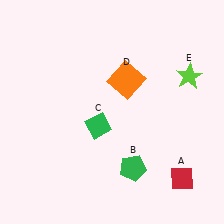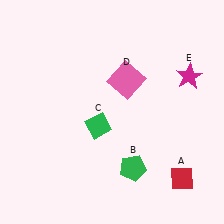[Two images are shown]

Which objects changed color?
D changed from orange to pink. E changed from lime to magenta.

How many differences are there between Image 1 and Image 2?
There are 2 differences between the two images.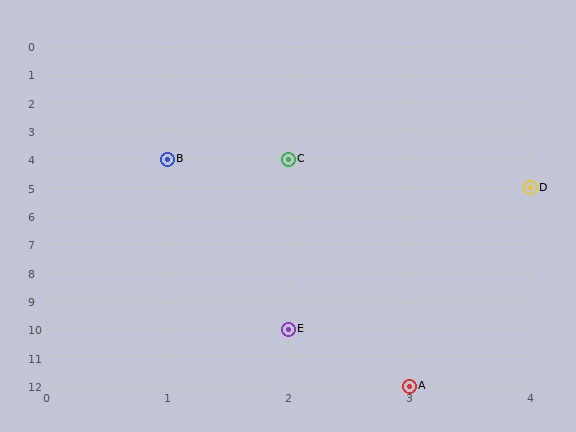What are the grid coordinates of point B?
Point B is at grid coordinates (1, 4).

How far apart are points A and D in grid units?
Points A and D are 1 column and 7 rows apart (about 7.1 grid units diagonally).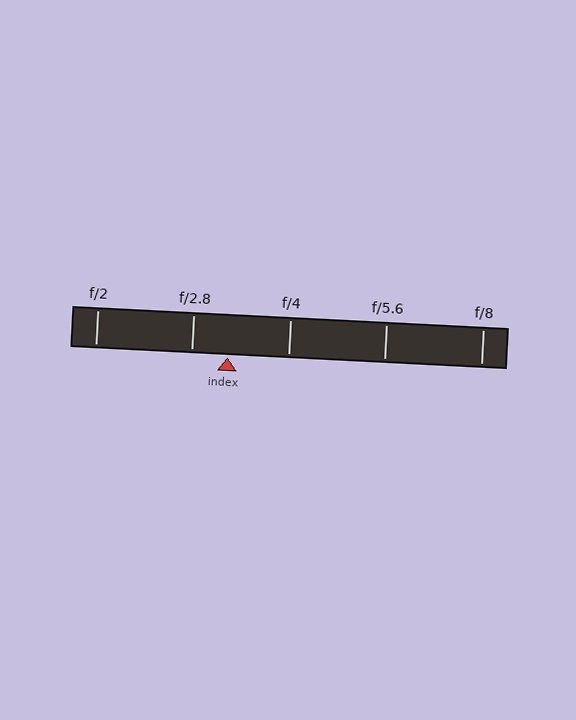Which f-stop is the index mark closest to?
The index mark is closest to f/2.8.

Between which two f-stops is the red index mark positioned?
The index mark is between f/2.8 and f/4.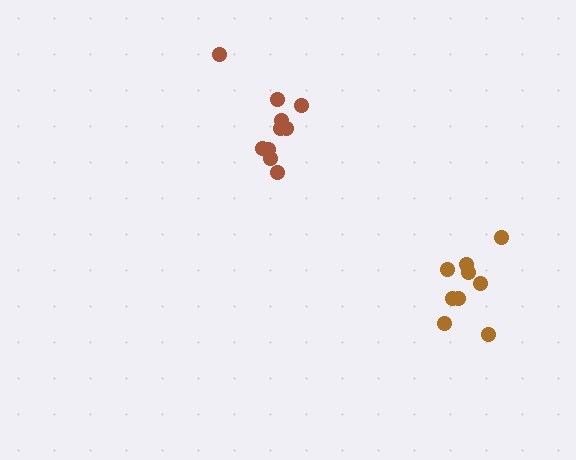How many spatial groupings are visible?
There are 2 spatial groupings.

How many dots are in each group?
Group 1: 10 dots, Group 2: 9 dots (19 total).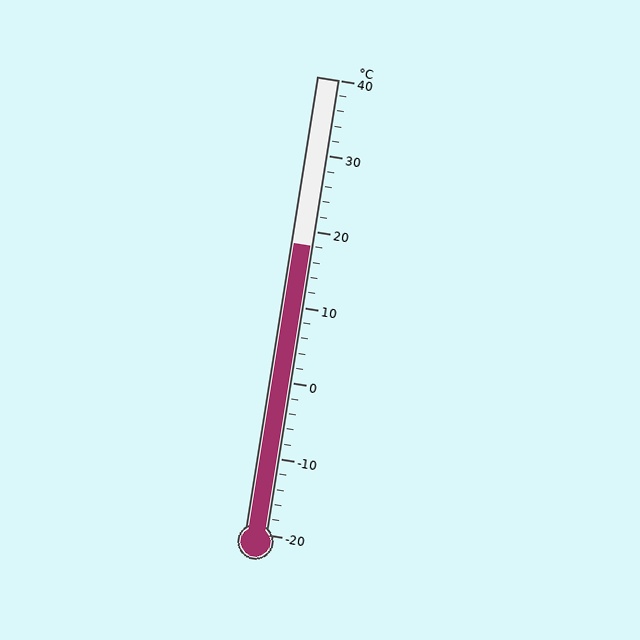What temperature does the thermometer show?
The thermometer shows approximately 18°C.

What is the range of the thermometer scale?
The thermometer scale ranges from -20°C to 40°C.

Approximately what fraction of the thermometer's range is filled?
The thermometer is filled to approximately 65% of its range.